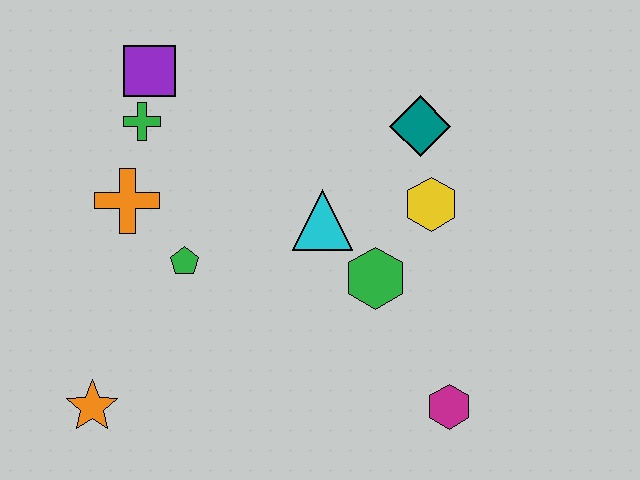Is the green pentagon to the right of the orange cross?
Yes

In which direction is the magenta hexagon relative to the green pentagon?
The magenta hexagon is to the right of the green pentagon.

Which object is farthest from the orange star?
The teal diamond is farthest from the orange star.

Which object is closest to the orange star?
The green pentagon is closest to the orange star.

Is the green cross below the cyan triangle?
No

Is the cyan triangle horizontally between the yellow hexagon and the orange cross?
Yes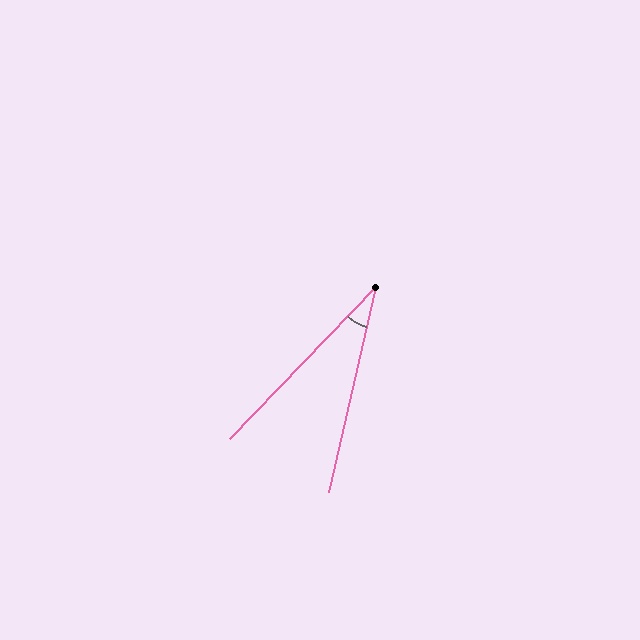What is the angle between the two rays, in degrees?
Approximately 31 degrees.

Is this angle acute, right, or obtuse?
It is acute.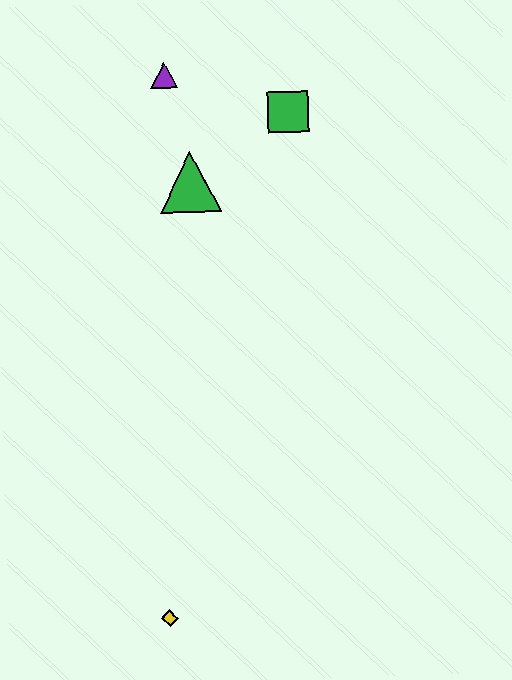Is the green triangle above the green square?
No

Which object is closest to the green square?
The green triangle is closest to the green square.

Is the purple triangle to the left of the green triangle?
Yes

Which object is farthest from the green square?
The yellow diamond is farthest from the green square.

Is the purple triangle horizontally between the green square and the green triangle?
No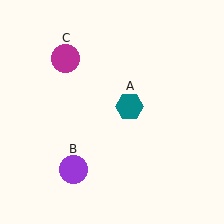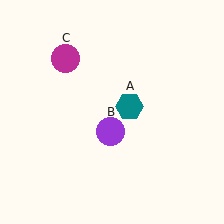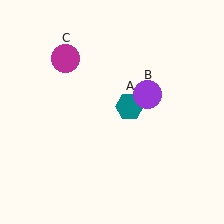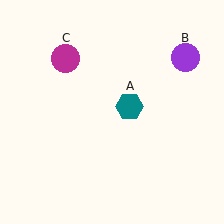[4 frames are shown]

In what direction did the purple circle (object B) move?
The purple circle (object B) moved up and to the right.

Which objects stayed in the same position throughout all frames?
Teal hexagon (object A) and magenta circle (object C) remained stationary.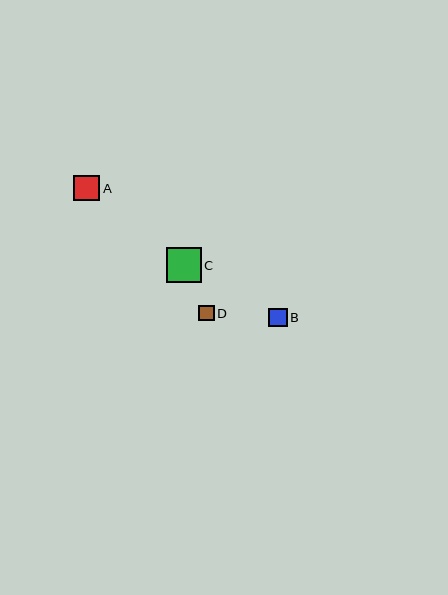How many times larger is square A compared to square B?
Square A is approximately 1.4 times the size of square B.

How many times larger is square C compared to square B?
Square C is approximately 1.9 times the size of square B.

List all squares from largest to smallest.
From largest to smallest: C, A, B, D.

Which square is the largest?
Square C is the largest with a size of approximately 35 pixels.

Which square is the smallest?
Square D is the smallest with a size of approximately 15 pixels.